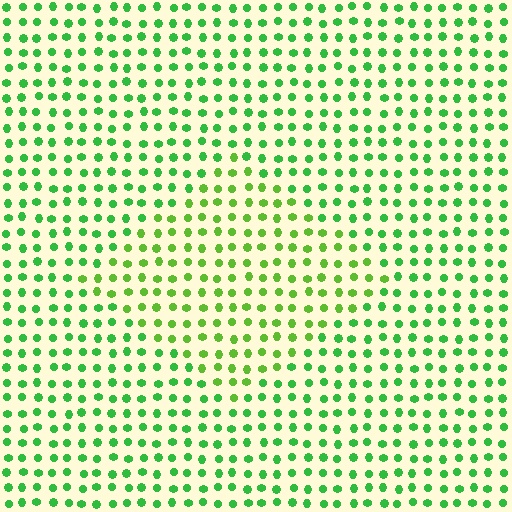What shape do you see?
I see a diamond.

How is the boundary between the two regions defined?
The boundary is defined purely by a slight shift in hue (about 26 degrees). Spacing, size, and orientation are identical on both sides.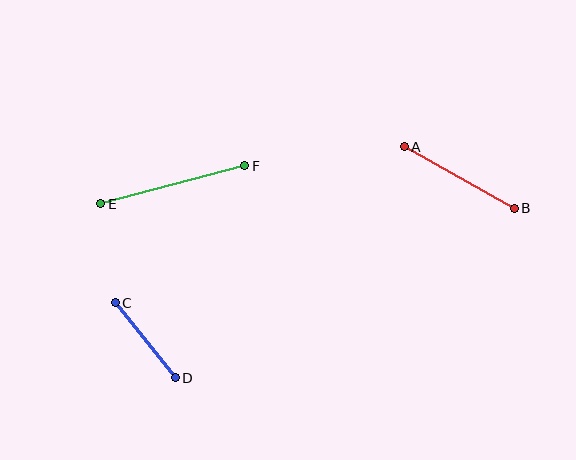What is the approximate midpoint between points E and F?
The midpoint is at approximately (173, 185) pixels.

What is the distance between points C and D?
The distance is approximately 96 pixels.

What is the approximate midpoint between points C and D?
The midpoint is at approximately (145, 340) pixels.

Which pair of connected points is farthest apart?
Points E and F are farthest apart.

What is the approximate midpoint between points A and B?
The midpoint is at approximately (459, 177) pixels.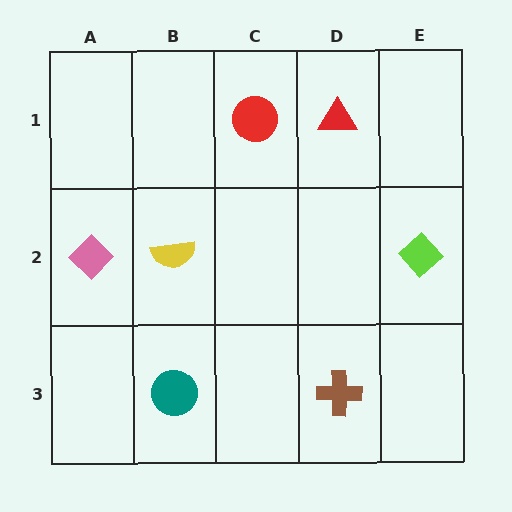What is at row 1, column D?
A red triangle.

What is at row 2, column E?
A lime diamond.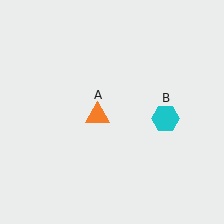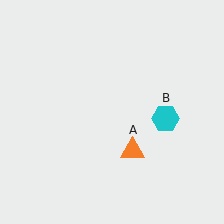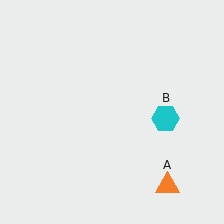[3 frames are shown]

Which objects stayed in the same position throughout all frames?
Cyan hexagon (object B) remained stationary.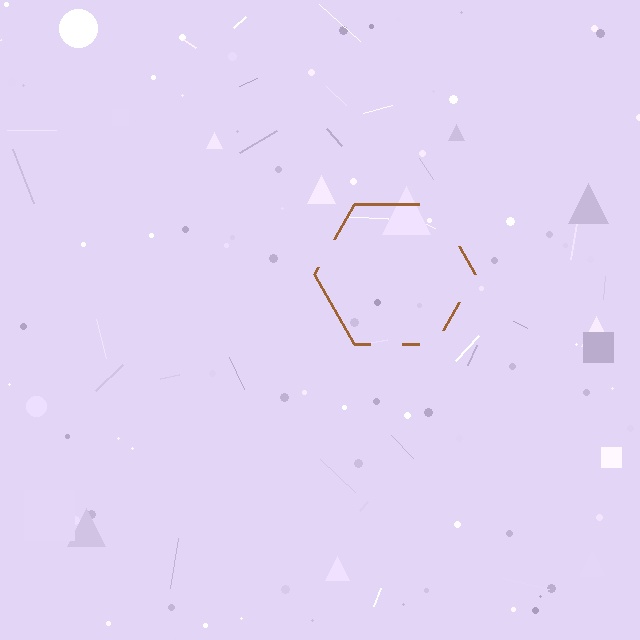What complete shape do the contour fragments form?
The contour fragments form a hexagon.